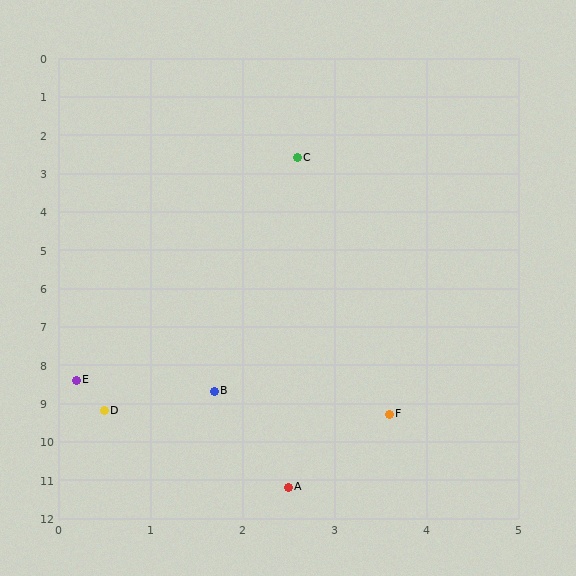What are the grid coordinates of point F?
Point F is at approximately (3.6, 9.3).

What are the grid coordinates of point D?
Point D is at approximately (0.5, 9.2).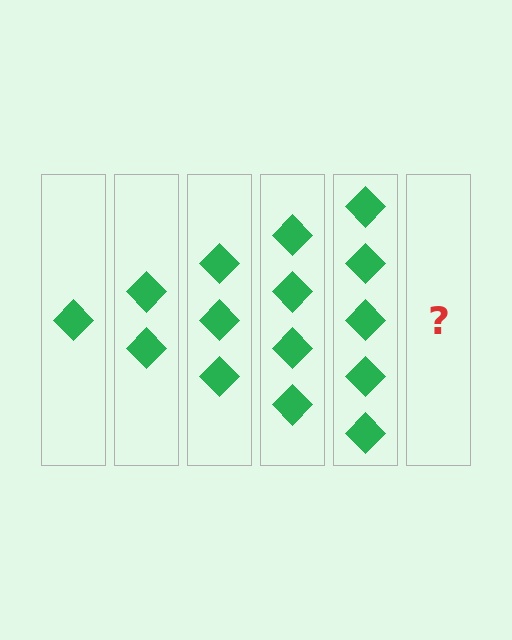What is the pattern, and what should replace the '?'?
The pattern is that each step adds one more diamond. The '?' should be 6 diamonds.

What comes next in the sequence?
The next element should be 6 diamonds.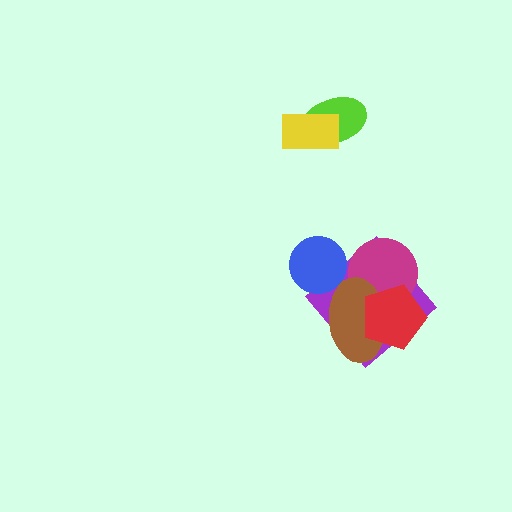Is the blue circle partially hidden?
No, no other shape covers it.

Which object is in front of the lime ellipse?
The yellow rectangle is in front of the lime ellipse.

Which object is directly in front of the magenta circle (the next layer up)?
The brown ellipse is directly in front of the magenta circle.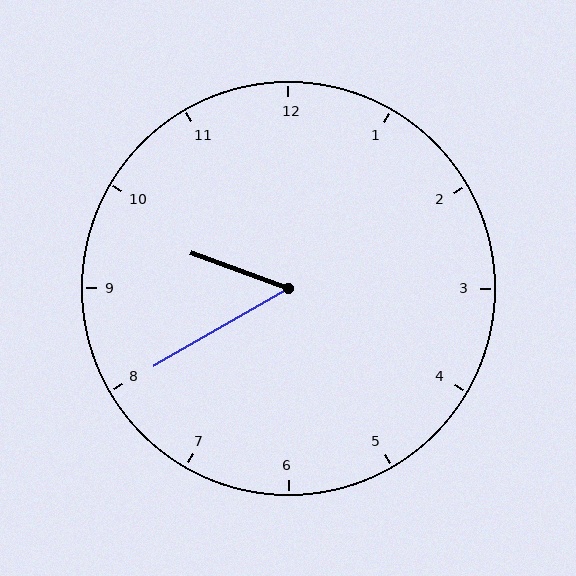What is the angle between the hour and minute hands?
Approximately 50 degrees.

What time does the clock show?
9:40.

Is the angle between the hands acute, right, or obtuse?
It is acute.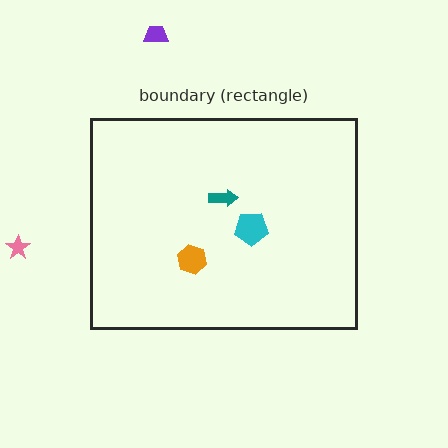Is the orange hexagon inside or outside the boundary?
Inside.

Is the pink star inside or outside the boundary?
Outside.